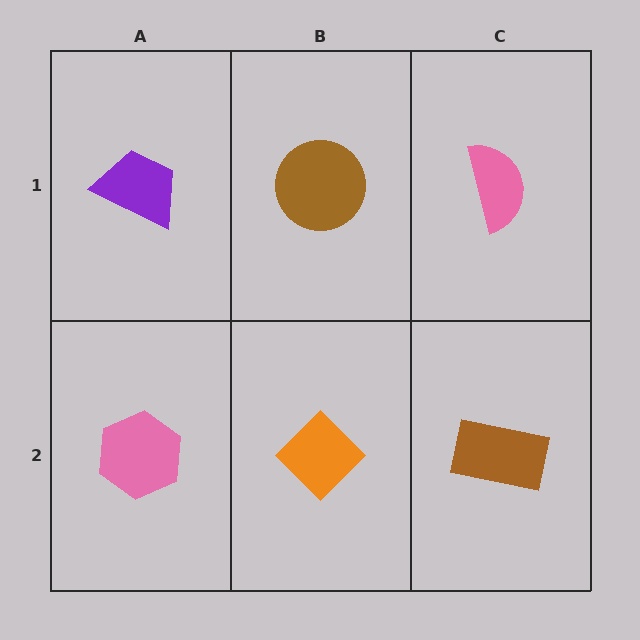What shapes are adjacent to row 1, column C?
A brown rectangle (row 2, column C), a brown circle (row 1, column B).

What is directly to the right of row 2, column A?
An orange diamond.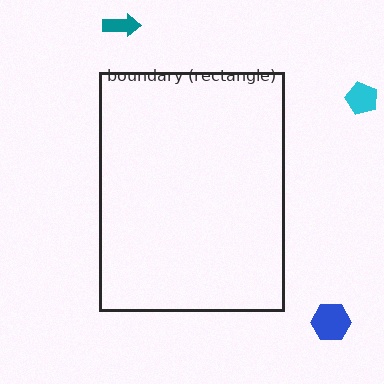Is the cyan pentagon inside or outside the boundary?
Outside.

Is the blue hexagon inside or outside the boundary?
Outside.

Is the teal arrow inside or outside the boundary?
Outside.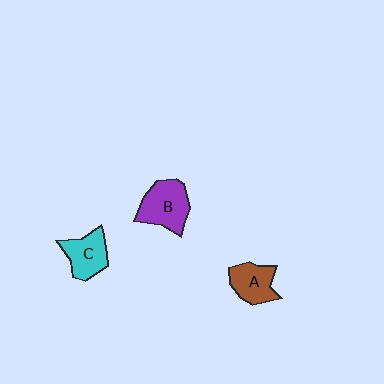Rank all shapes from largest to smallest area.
From largest to smallest: B (purple), C (cyan), A (brown).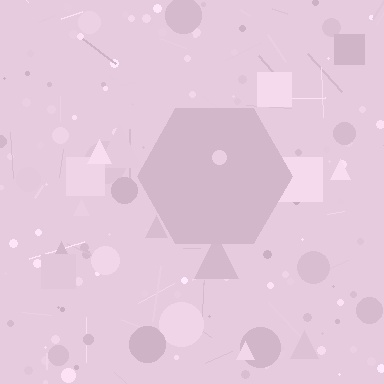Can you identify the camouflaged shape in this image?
The camouflaged shape is a hexagon.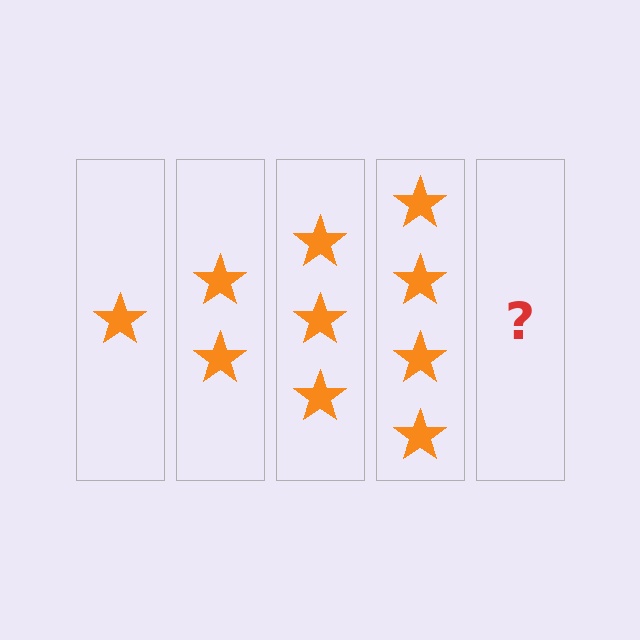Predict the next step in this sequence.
The next step is 5 stars.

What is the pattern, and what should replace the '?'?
The pattern is that each step adds one more star. The '?' should be 5 stars.